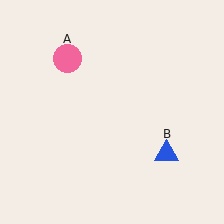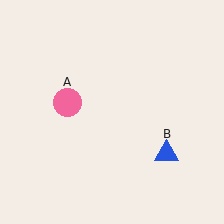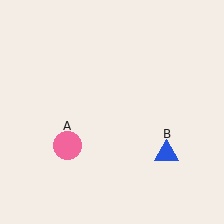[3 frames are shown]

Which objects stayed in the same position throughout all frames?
Blue triangle (object B) remained stationary.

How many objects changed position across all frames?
1 object changed position: pink circle (object A).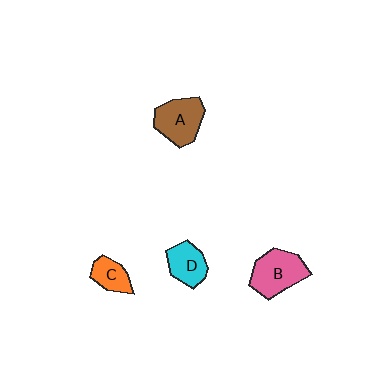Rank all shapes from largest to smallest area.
From largest to smallest: B (pink), A (brown), D (cyan), C (orange).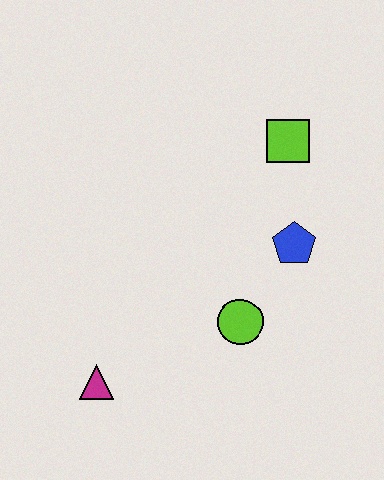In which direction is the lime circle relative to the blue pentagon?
The lime circle is below the blue pentagon.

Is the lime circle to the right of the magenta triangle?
Yes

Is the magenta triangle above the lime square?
No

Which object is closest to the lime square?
The blue pentagon is closest to the lime square.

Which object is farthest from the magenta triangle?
The lime square is farthest from the magenta triangle.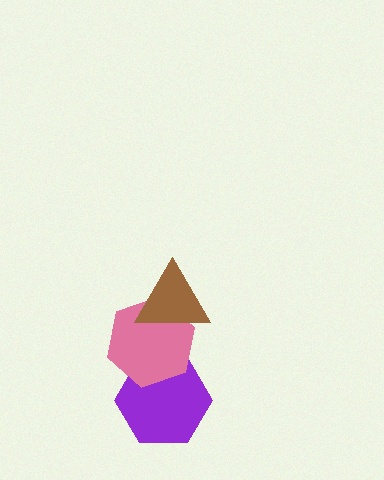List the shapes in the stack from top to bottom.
From top to bottom: the brown triangle, the pink hexagon, the purple hexagon.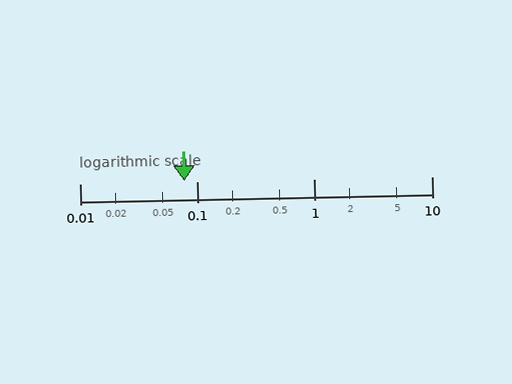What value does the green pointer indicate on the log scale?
The pointer indicates approximately 0.077.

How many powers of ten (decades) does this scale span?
The scale spans 3 decades, from 0.01 to 10.